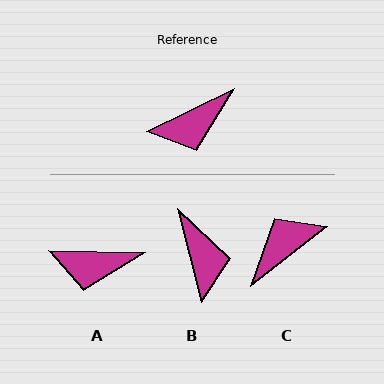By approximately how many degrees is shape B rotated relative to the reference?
Approximately 78 degrees counter-clockwise.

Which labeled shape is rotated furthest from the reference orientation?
C, about 169 degrees away.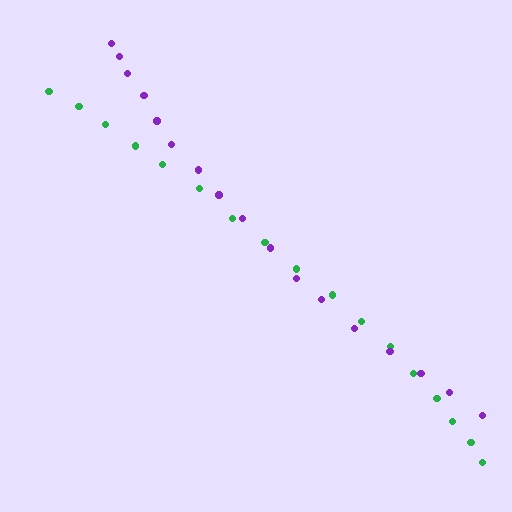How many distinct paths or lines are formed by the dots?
There are 2 distinct paths.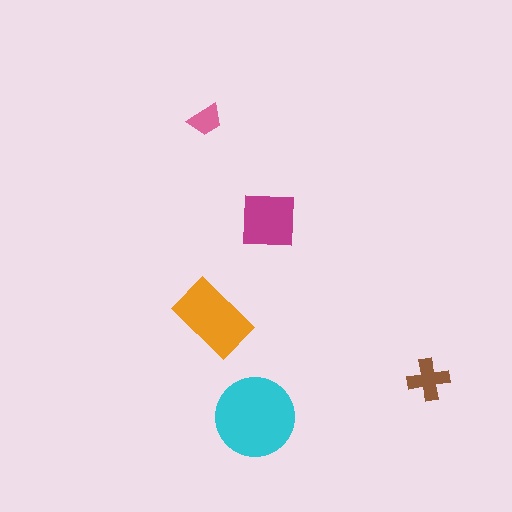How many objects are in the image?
There are 5 objects in the image.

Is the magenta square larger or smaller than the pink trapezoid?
Larger.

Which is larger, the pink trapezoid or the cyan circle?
The cyan circle.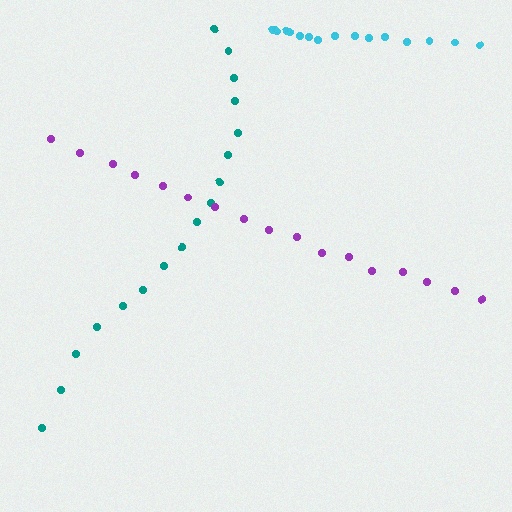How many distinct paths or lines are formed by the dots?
There are 3 distinct paths.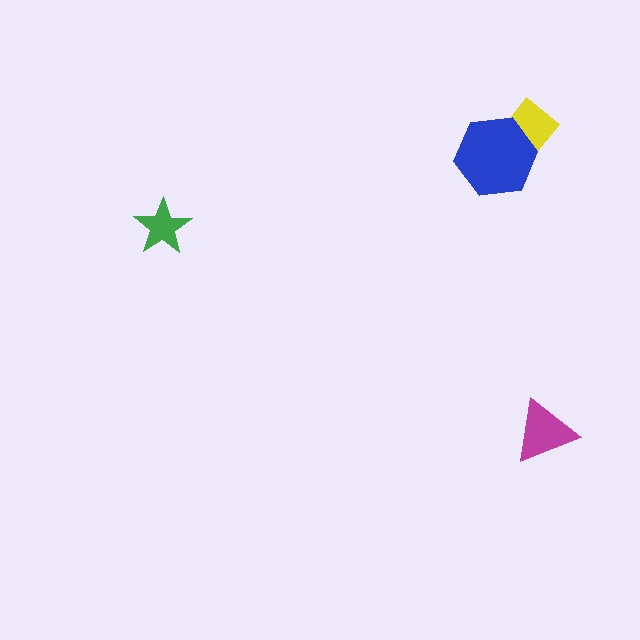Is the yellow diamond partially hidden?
Yes, it is partially covered by another shape.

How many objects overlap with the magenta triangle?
0 objects overlap with the magenta triangle.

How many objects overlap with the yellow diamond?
1 object overlaps with the yellow diamond.